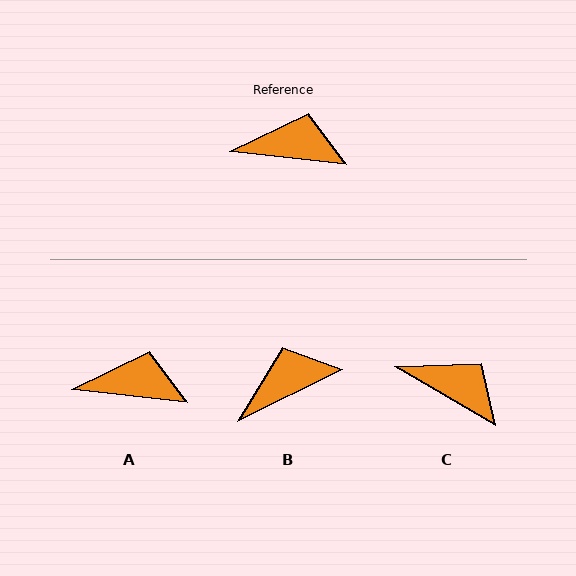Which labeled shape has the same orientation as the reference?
A.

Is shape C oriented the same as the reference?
No, it is off by about 24 degrees.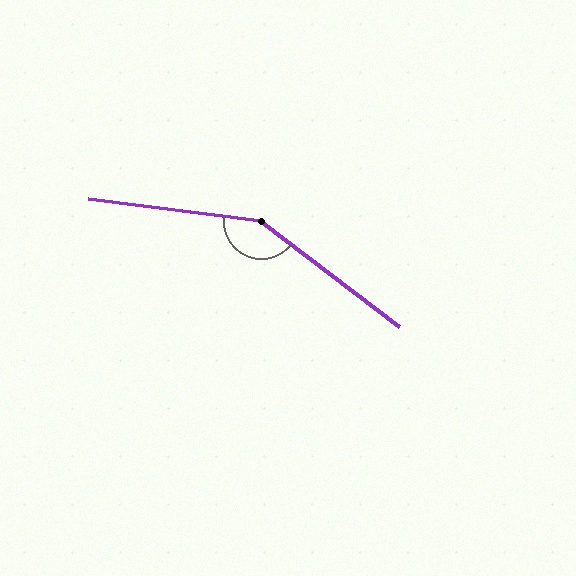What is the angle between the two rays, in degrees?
Approximately 150 degrees.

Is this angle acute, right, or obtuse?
It is obtuse.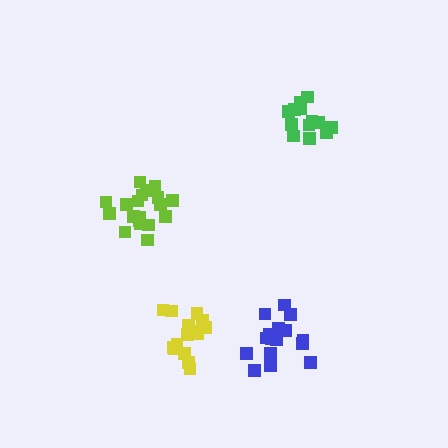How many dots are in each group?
Group 1: 15 dots, Group 2: 20 dots, Group 3: 17 dots, Group 4: 16 dots (68 total).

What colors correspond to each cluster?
The clusters are colored: green, lime, blue, yellow.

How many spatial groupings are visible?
There are 4 spatial groupings.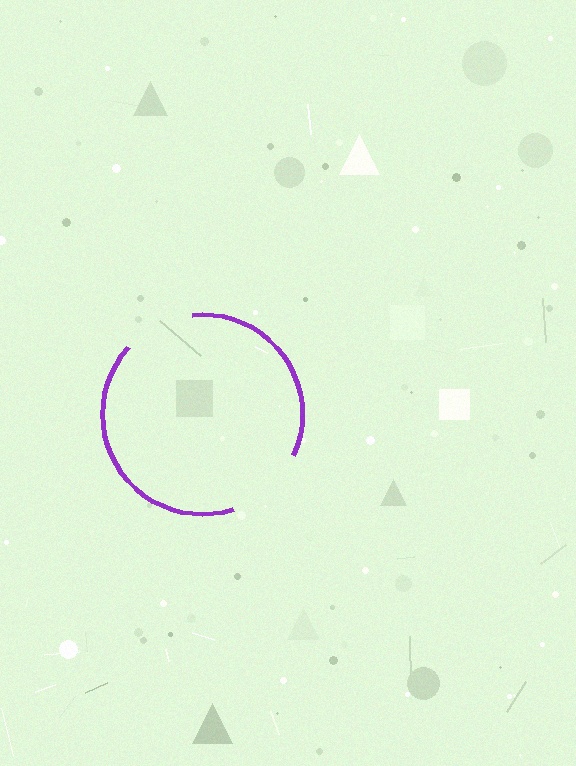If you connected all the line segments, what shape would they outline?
They would outline a circle.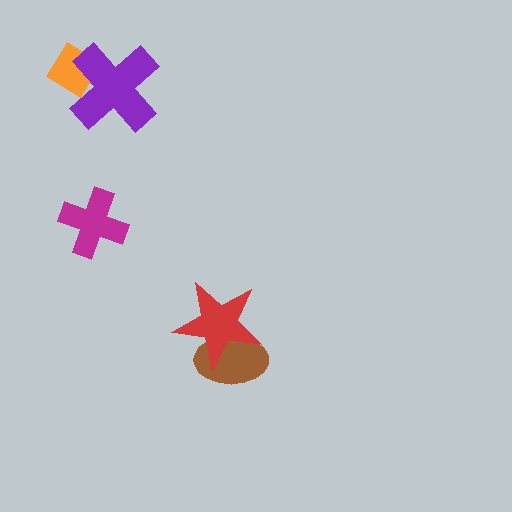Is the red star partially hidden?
No, no other shape covers it.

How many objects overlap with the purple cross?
1 object overlaps with the purple cross.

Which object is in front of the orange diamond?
The purple cross is in front of the orange diamond.